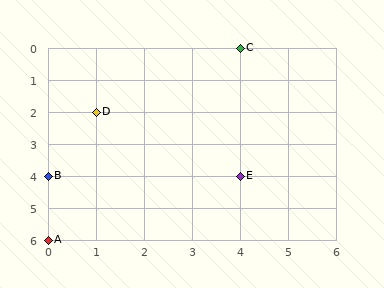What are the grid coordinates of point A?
Point A is at grid coordinates (0, 6).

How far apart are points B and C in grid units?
Points B and C are 4 columns and 4 rows apart (about 5.7 grid units diagonally).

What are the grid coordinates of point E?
Point E is at grid coordinates (4, 4).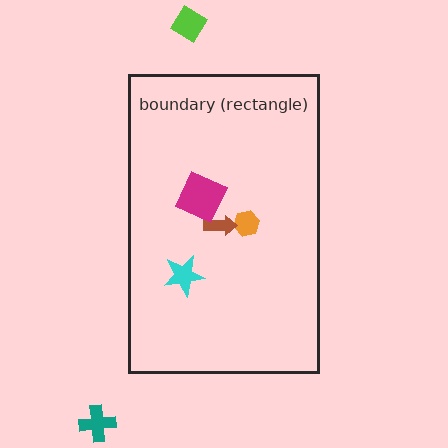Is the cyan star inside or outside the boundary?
Inside.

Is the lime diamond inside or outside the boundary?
Outside.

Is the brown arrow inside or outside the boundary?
Inside.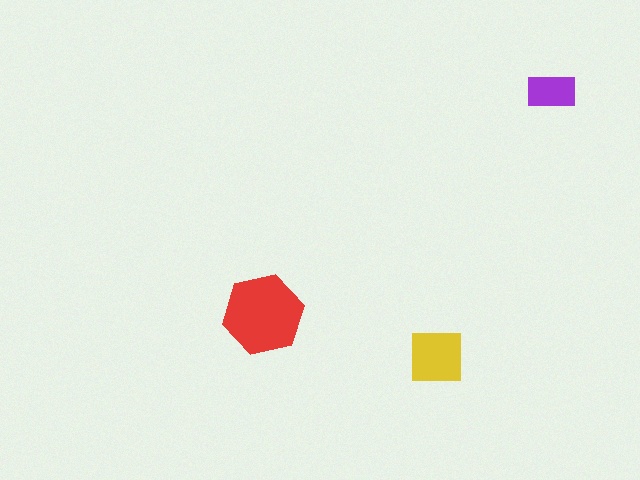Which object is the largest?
The red hexagon.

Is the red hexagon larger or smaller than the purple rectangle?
Larger.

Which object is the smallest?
The purple rectangle.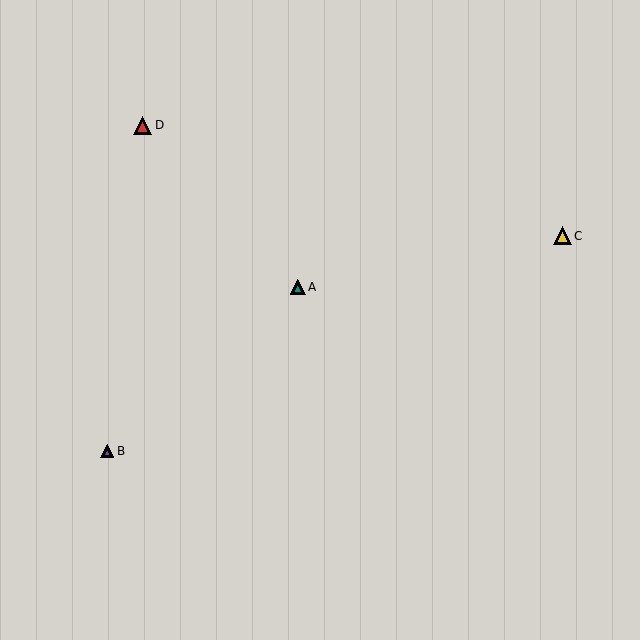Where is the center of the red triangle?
The center of the red triangle is at (143, 125).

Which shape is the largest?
The red triangle (labeled D) is the largest.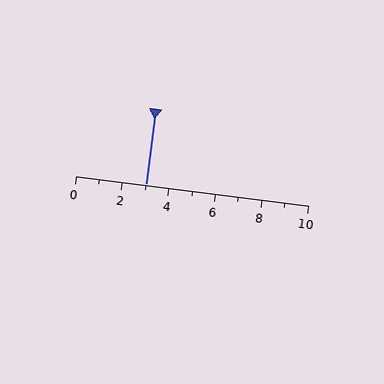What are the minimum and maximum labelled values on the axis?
The axis runs from 0 to 10.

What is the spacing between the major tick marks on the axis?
The major ticks are spaced 2 apart.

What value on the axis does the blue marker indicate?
The marker indicates approximately 3.